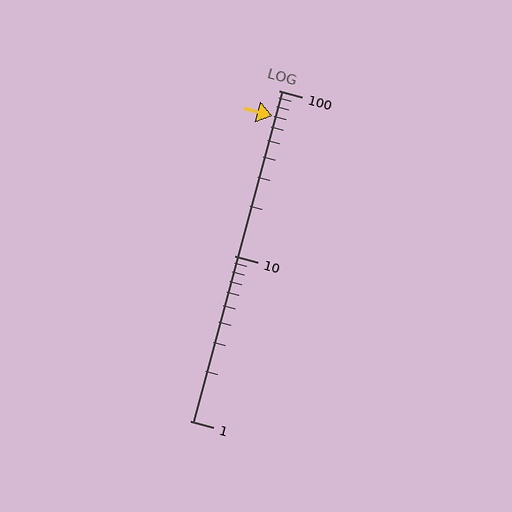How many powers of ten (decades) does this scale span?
The scale spans 2 decades, from 1 to 100.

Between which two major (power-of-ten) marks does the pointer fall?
The pointer is between 10 and 100.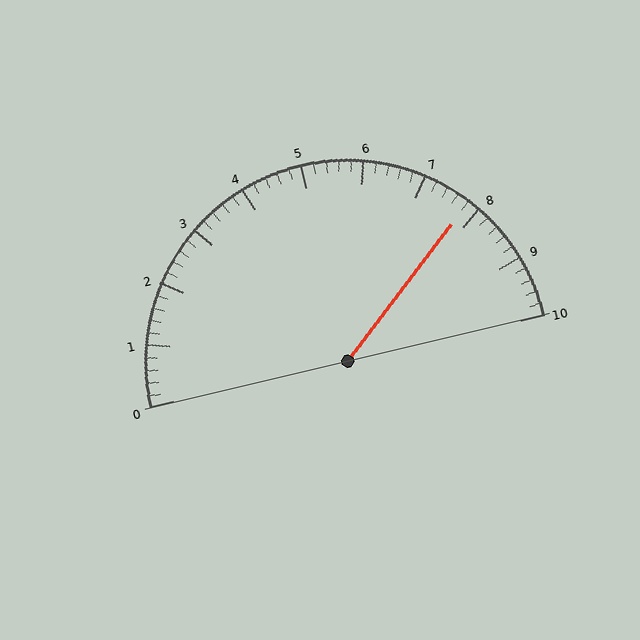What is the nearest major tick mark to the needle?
The nearest major tick mark is 8.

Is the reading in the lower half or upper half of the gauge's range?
The reading is in the upper half of the range (0 to 10).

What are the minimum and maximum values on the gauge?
The gauge ranges from 0 to 10.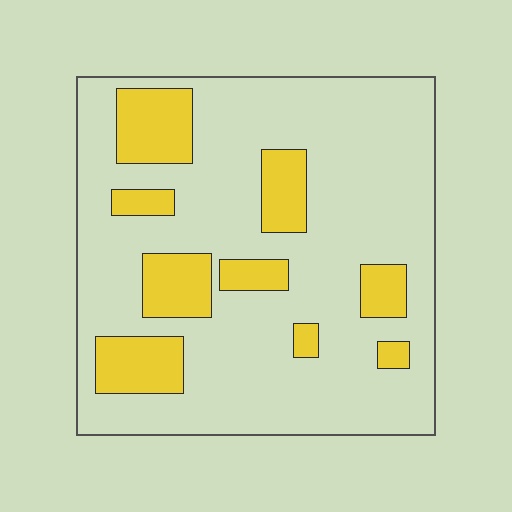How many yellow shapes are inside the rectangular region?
9.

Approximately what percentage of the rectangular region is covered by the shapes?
Approximately 20%.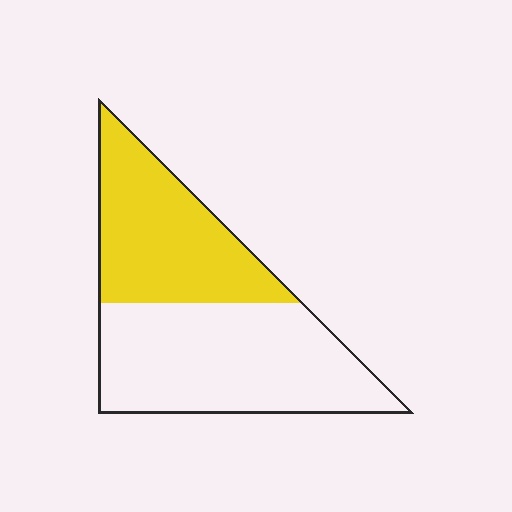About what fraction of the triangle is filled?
About two fifths (2/5).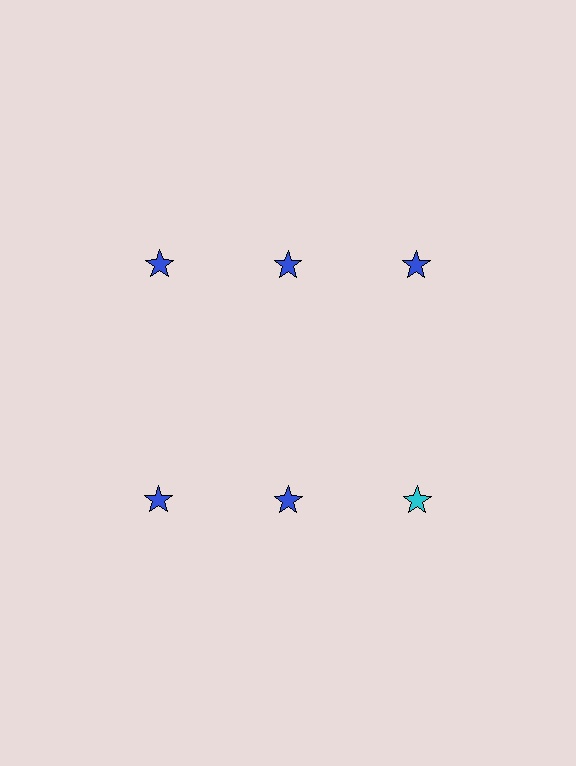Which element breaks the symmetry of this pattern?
The cyan star in the second row, center column breaks the symmetry. All other shapes are blue stars.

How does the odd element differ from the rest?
It has a different color: cyan instead of blue.